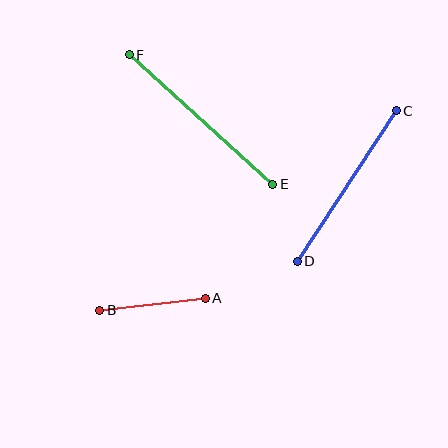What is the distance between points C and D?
The distance is approximately 180 pixels.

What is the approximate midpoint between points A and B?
The midpoint is at approximately (153, 304) pixels.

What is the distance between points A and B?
The distance is approximately 107 pixels.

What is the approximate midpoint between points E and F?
The midpoint is at approximately (201, 119) pixels.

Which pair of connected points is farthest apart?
Points E and F are farthest apart.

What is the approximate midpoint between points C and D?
The midpoint is at approximately (347, 186) pixels.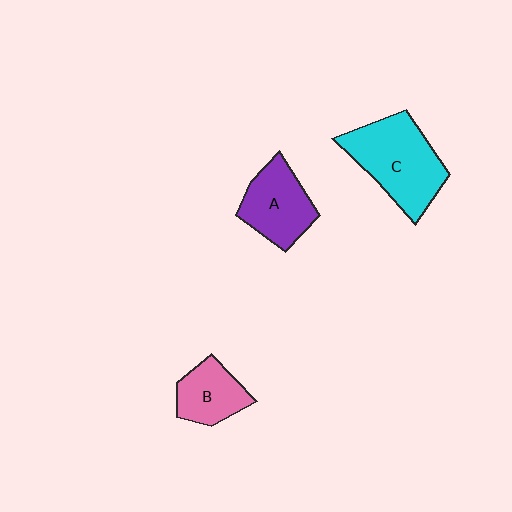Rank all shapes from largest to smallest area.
From largest to smallest: C (cyan), A (purple), B (pink).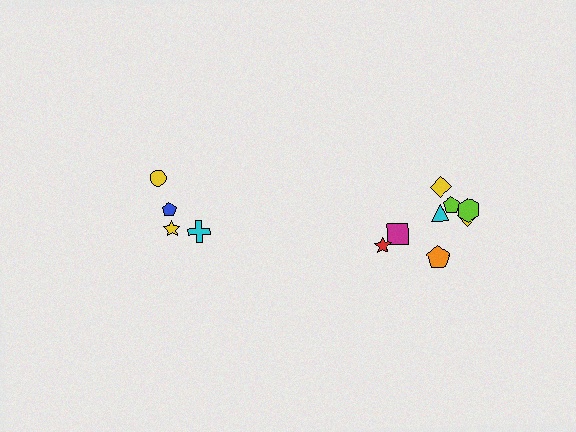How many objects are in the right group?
There are 8 objects.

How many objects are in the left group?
There are 4 objects.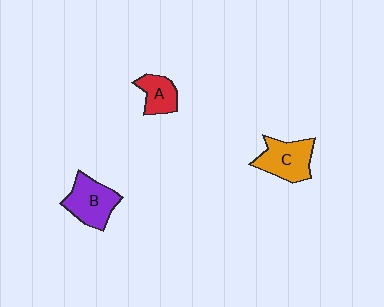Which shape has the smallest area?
Shape A (red).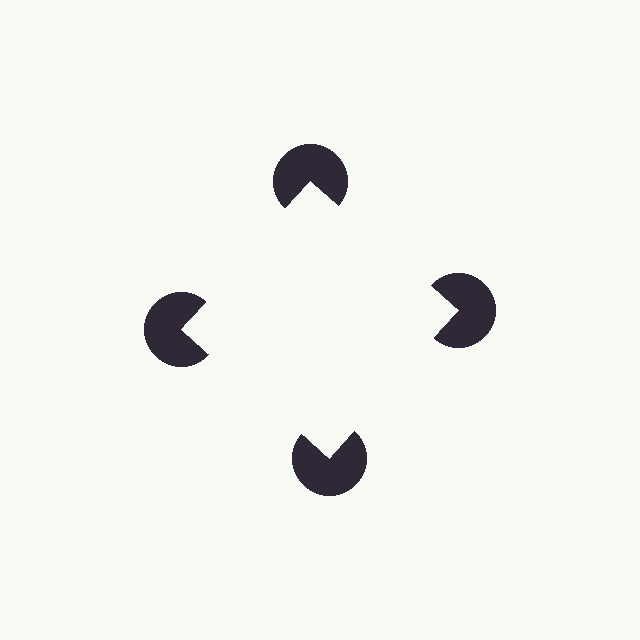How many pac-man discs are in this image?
There are 4 — one at each vertex of the illusory square.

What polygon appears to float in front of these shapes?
An illusory square — its edges are inferred from the aligned wedge cuts in the pac-man discs, not physically drawn.